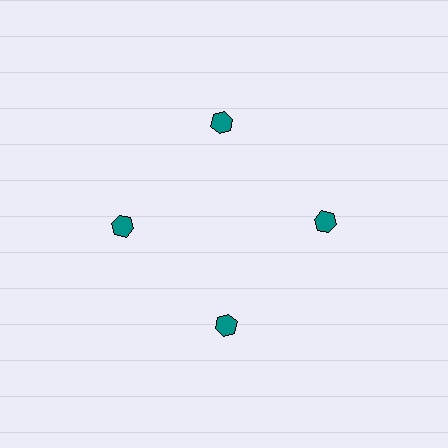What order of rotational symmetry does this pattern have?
This pattern has 4-fold rotational symmetry.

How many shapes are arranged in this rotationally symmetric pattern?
There are 4 shapes, arranged in 4 groups of 1.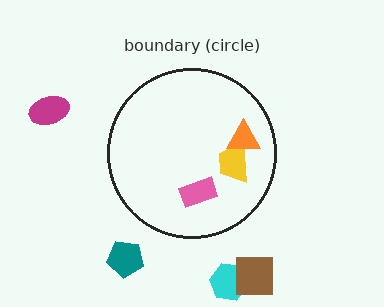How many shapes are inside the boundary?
3 inside, 4 outside.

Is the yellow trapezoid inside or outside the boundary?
Inside.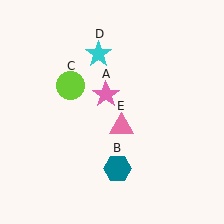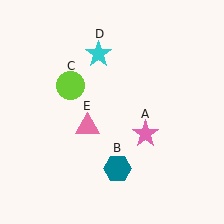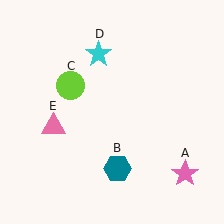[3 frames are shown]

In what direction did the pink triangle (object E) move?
The pink triangle (object E) moved left.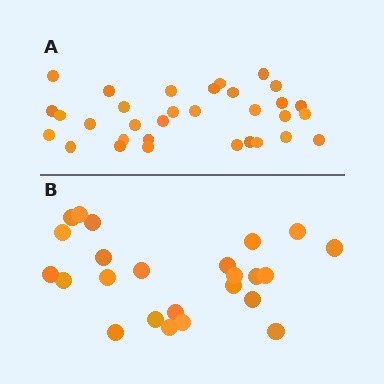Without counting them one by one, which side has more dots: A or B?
Region A (the top region) has more dots.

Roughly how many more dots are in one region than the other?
Region A has roughly 8 or so more dots than region B.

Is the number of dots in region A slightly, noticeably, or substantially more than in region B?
Region A has noticeably more, but not dramatically so. The ratio is roughly 1.3 to 1.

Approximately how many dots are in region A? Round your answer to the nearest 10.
About 30 dots. (The exact count is 32, which rounds to 30.)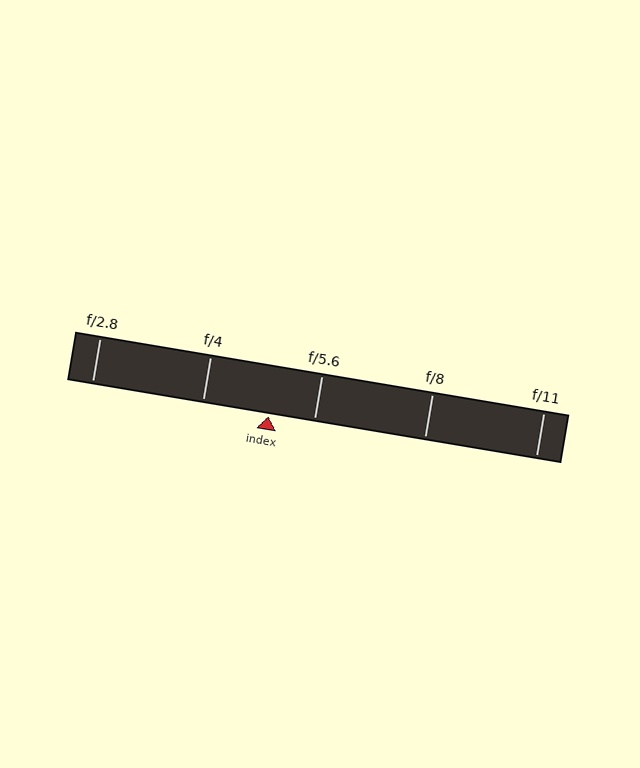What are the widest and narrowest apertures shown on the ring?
The widest aperture shown is f/2.8 and the narrowest is f/11.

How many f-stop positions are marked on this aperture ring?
There are 5 f-stop positions marked.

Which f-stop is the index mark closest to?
The index mark is closest to f/5.6.